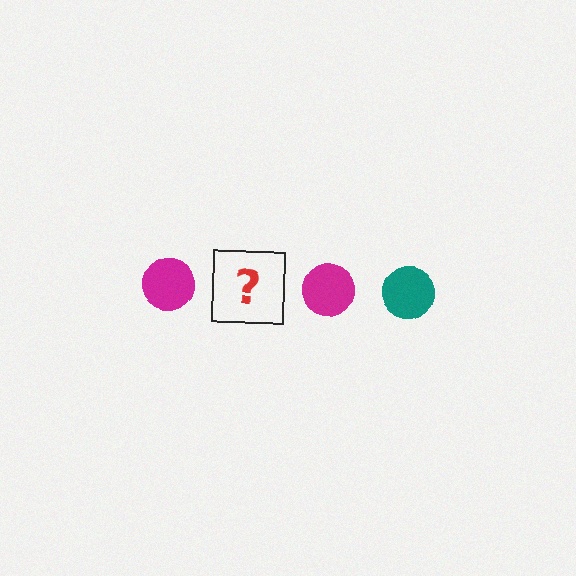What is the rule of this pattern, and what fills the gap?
The rule is that the pattern cycles through magenta, teal circles. The gap should be filled with a teal circle.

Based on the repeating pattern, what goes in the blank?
The blank should be a teal circle.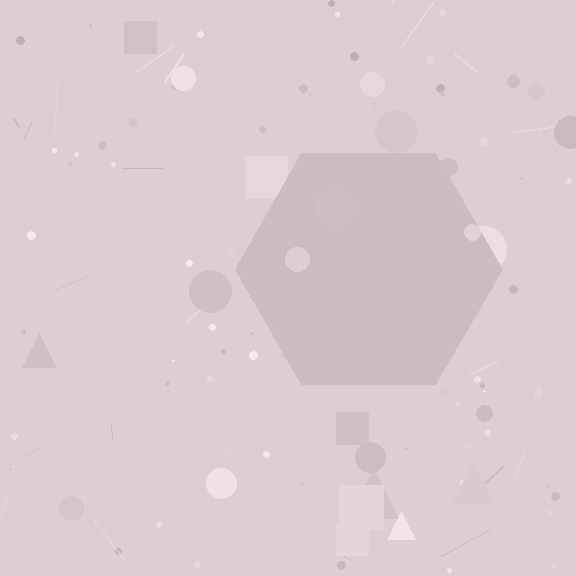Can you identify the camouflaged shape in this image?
The camouflaged shape is a hexagon.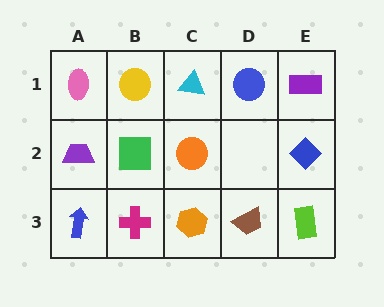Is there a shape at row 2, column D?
No, that cell is empty.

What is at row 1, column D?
A blue circle.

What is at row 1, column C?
A cyan triangle.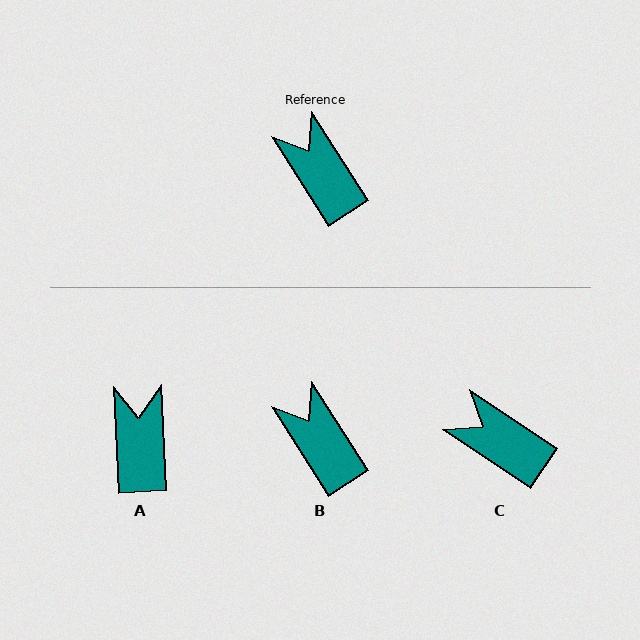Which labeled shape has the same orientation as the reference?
B.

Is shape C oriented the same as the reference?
No, it is off by about 24 degrees.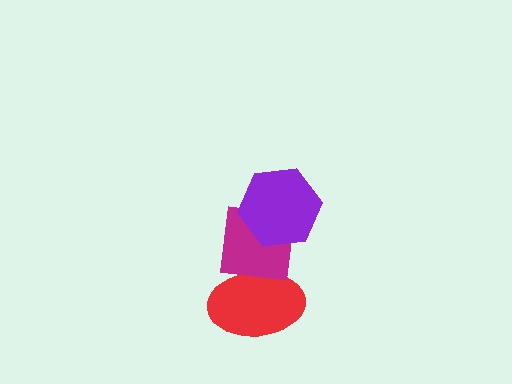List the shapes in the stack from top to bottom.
From top to bottom: the purple hexagon, the magenta square, the red ellipse.